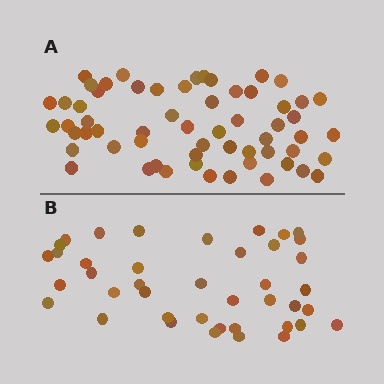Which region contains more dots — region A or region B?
Region A (the top region) has more dots.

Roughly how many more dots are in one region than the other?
Region A has approximately 20 more dots than region B.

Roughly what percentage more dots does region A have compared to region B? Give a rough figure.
About 45% more.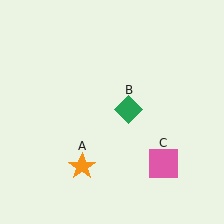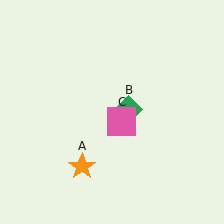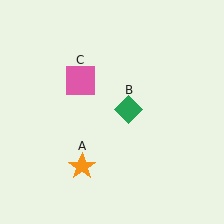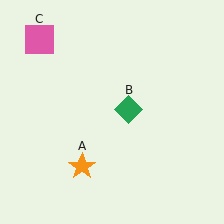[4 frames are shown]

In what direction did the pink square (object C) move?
The pink square (object C) moved up and to the left.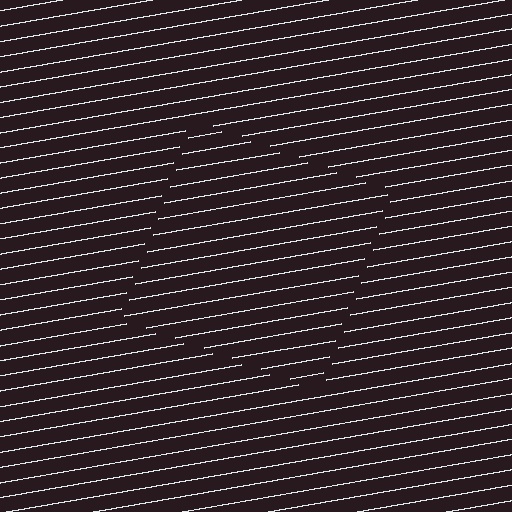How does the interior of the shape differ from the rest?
The interior of the shape contains the same grating, shifted by half a period — the contour is defined by the phase discontinuity where line-ends from the inner and outer gratings abut.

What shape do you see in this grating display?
An illusory square. The interior of the shape contains the same grating, shifted by half a period — the contour is defined by the phase discontinuity where line-ends from the inner and outer gratings abut.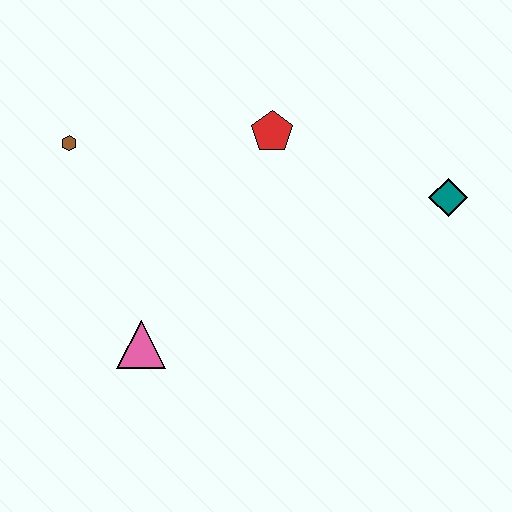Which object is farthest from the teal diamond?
The brown hexagon is farthest from the teal diamond.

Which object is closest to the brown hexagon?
The red pentagon is closest to the brown hexagon.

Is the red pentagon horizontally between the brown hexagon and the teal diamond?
Yes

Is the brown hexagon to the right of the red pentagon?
No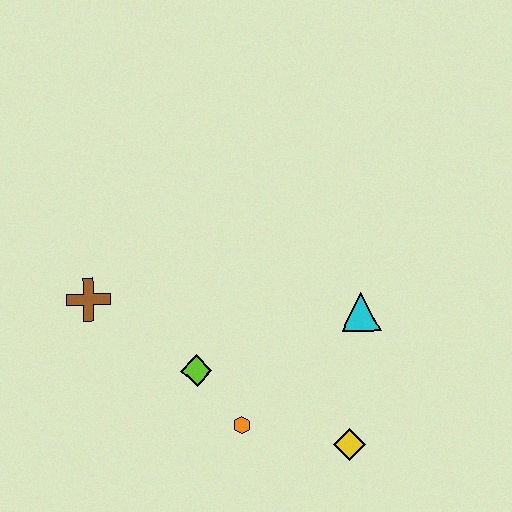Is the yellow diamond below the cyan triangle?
Yes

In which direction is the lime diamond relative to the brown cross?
The lime diamond is to the right of the brown cross.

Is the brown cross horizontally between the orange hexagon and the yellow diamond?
No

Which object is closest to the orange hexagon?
The lime diamond is closest to the orange hexagon.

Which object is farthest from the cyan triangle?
The brown cross is farthest from the cyan triangle.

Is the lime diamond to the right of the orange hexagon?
No